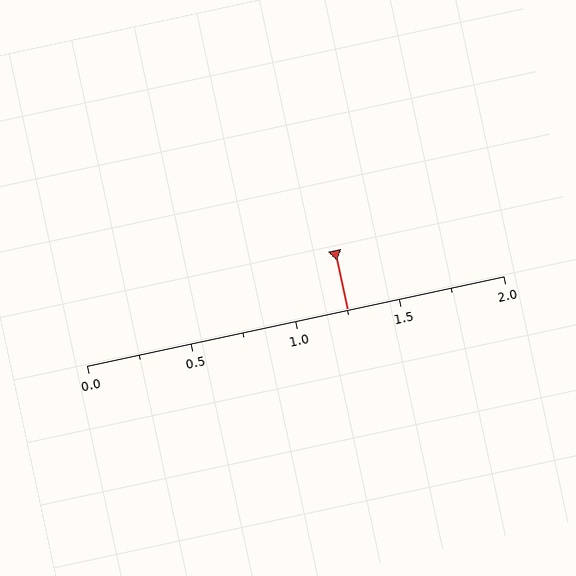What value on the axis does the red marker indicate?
The marker indicates approximately 1.25.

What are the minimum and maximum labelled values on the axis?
The axis runs from 0.0 to 2.0.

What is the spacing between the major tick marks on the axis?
The major ticks are spaced 0.5 apart.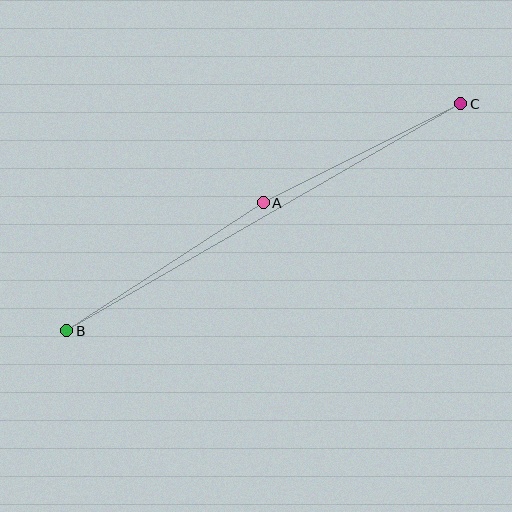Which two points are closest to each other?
Points A and C are closest to each other.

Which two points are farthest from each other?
Points B and C are farthest from each other.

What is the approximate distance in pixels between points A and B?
The distance between A and B is approximately 235 pixels.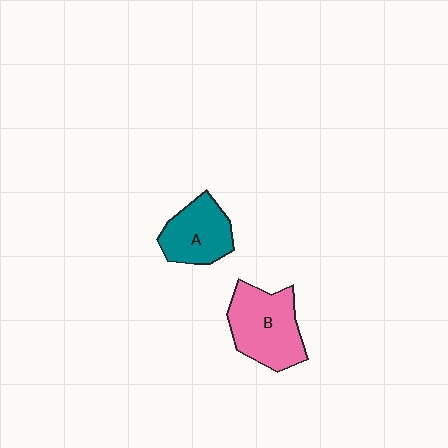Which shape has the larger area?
Shape B (pink).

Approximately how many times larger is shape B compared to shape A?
Approximately 1.3 times.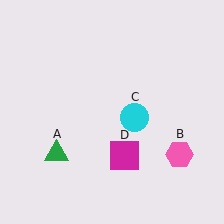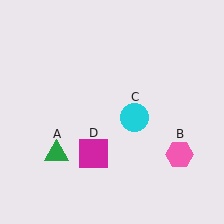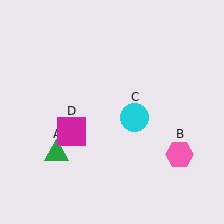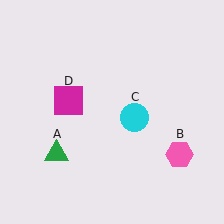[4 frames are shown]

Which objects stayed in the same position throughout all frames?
Green triangle (object A) and pink hexagon (object B) and cyan circle (object C) remained stationary.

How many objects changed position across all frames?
1 object changed position: magenta square (object D).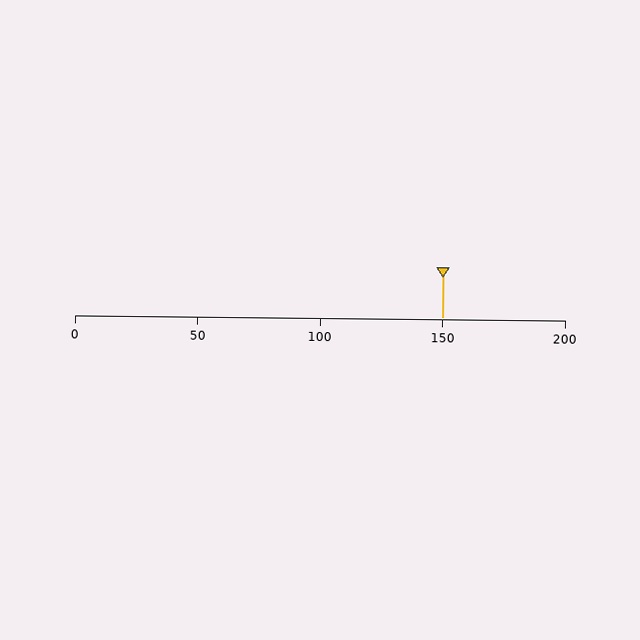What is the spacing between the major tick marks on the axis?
The major ticks are spaced 50 apart.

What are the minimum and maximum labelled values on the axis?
The axis runs from 0 to 200.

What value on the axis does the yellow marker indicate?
The marker indicates approximately 150.